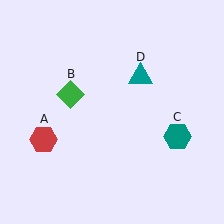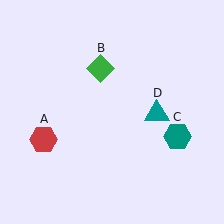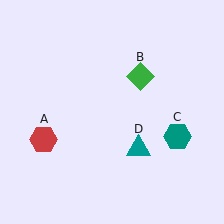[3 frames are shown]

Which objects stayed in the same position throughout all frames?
Red hexagon (object A) and teal hexagon (object C) remained stationary.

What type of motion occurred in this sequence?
The green diamond (object B), teal triangle (object D) rotated clockwise around the center of the scene.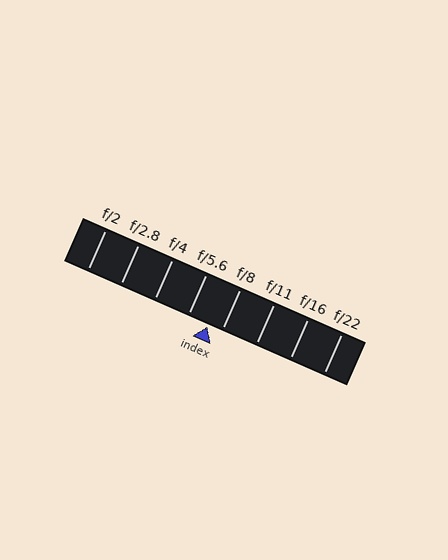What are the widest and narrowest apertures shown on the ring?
The widest aperture shown is f/2 and the narrowest is f/22.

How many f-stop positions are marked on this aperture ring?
There are 8 f-stop positions marked.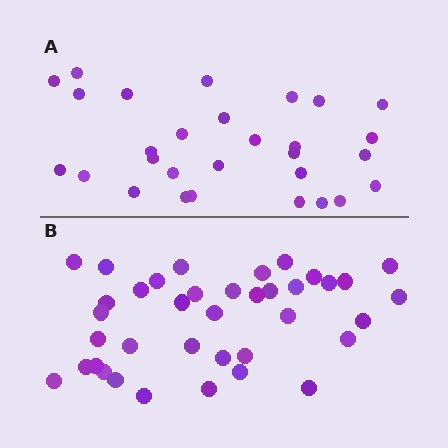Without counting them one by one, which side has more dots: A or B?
Region B (the bottom region) has more dots.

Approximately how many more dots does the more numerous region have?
Region B has roughly 8 or so more dots than region A.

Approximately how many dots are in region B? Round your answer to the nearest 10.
About 40 dots. (The exact count is 38, which rounds to 40.)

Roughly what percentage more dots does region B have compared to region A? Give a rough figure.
About 30% more.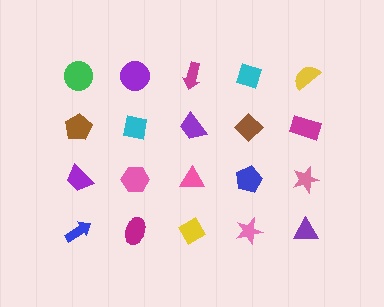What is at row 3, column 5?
A pink star.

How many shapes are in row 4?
5 shapes.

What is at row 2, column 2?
A cyan square.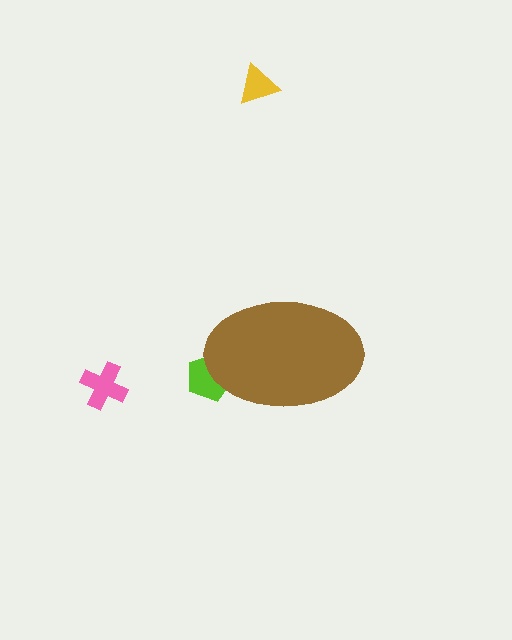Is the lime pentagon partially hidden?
Yes, the lime pentagon is partially hidden behind the brown ellipse.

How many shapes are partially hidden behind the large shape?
1 shape is partially hidden.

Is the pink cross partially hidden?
No, the pink cross is fully visible.